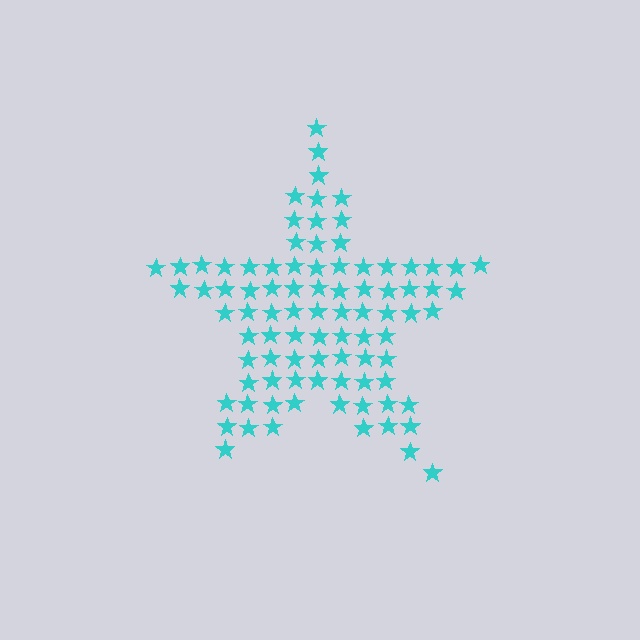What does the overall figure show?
The overall figure shows a star.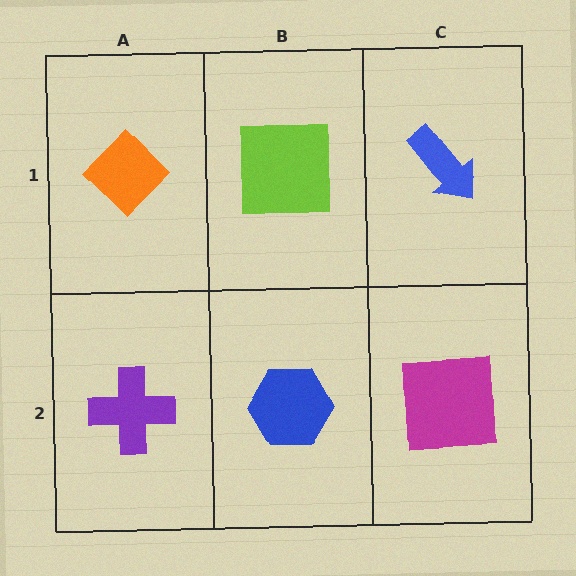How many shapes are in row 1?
3 shapes.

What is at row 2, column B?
A blue hexagon.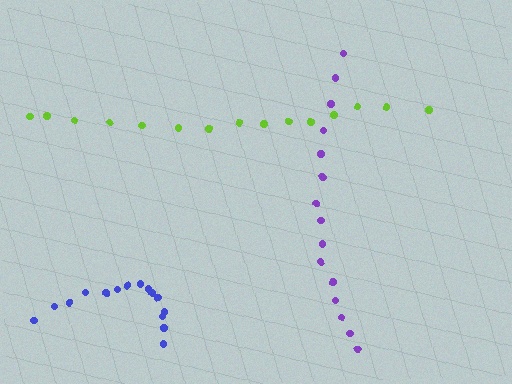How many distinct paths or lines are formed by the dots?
There are 3 distinct paths.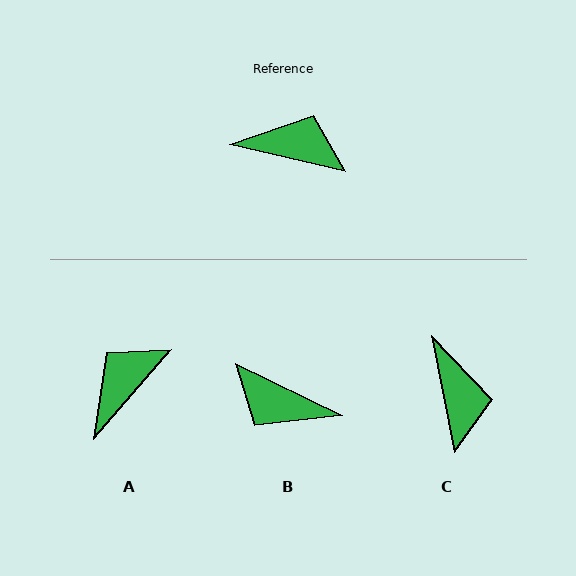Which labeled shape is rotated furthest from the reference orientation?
B, about 167 degrees away.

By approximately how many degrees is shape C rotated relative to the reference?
Approximately 66 degrees clockwise.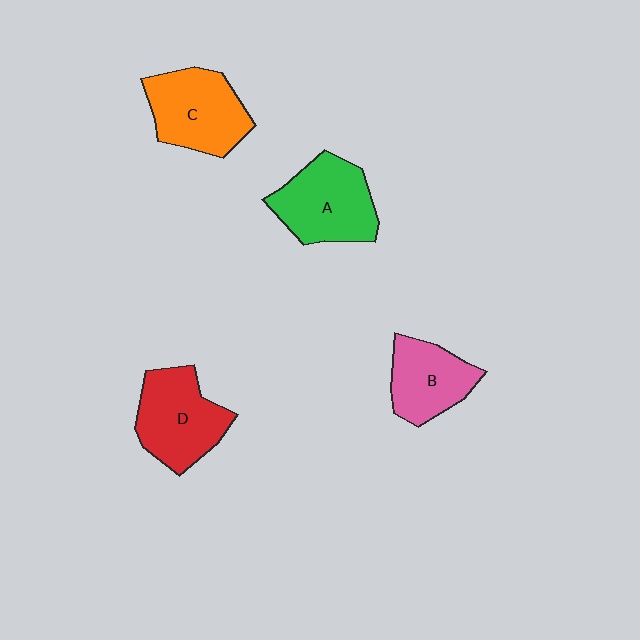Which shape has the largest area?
Shape A (green).